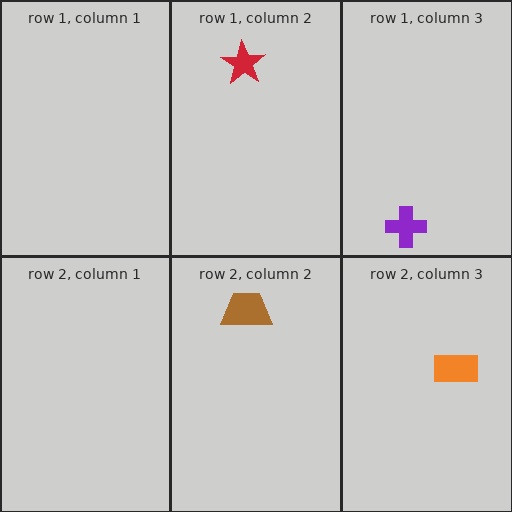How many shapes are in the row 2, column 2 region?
1.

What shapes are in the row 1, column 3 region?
The purple cross.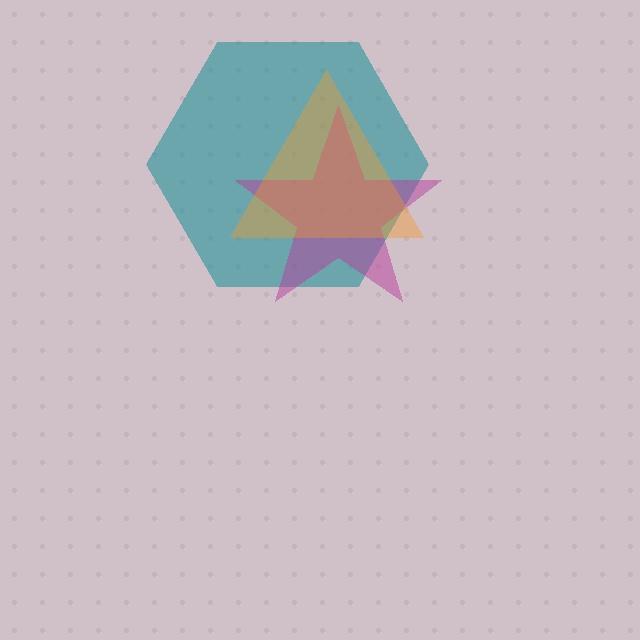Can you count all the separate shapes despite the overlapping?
Yes, there are 3 separate shapes.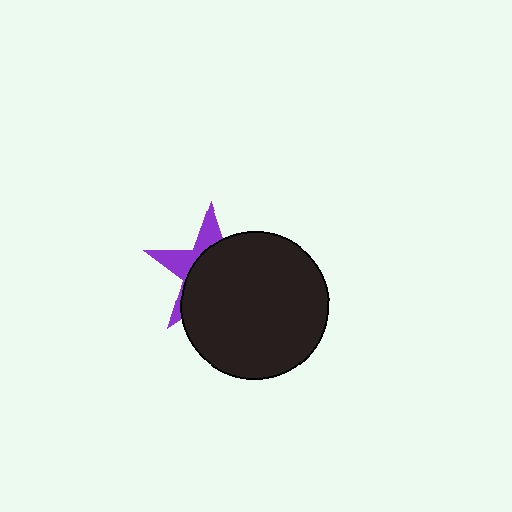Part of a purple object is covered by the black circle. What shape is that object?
It is a star.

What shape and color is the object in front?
The object in front is a black circle.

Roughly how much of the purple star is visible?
A small part of it is visible (roughly 32%).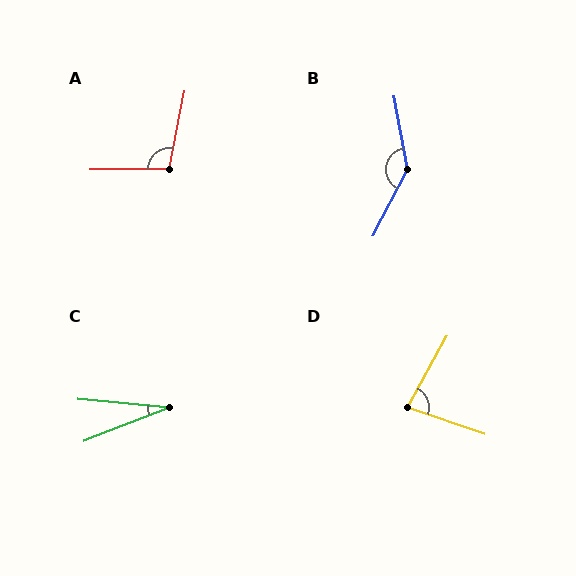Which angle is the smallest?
C, at approximately 27 degrees.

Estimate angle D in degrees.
Approximately 80 degrees.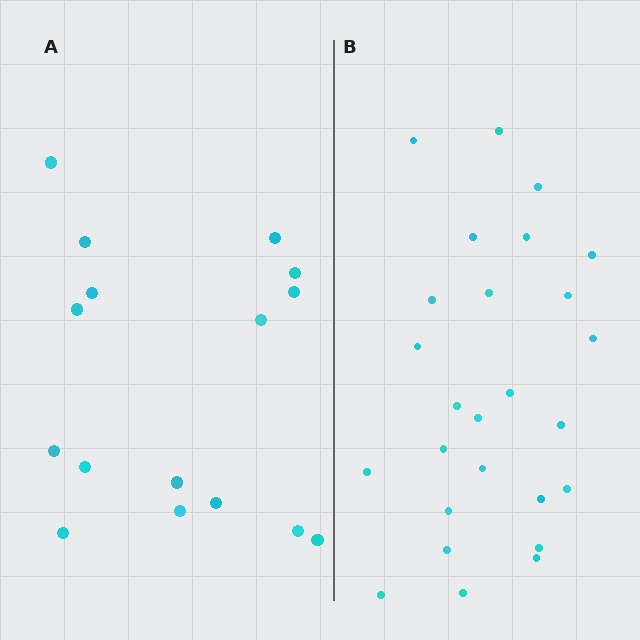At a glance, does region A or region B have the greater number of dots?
Region B (the right region) has more dots.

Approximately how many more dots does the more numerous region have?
Region B has roughly 10 or so more dots than region A.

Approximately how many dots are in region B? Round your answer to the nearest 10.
About 30 dots. (The exact count is 26, which rounds to 30.)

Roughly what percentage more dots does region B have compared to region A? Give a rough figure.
About 60% more.